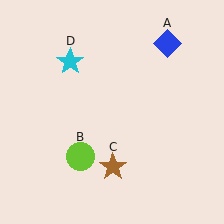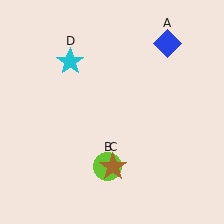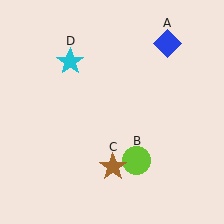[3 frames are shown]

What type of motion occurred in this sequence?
The lime circle (object B) rotated counterclockwise around the center of the scene.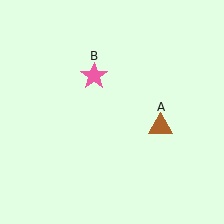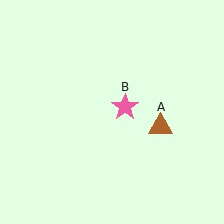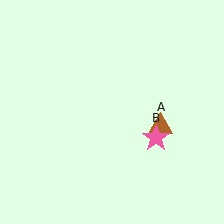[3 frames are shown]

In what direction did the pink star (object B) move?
The pink star (object B) moved down and to the right.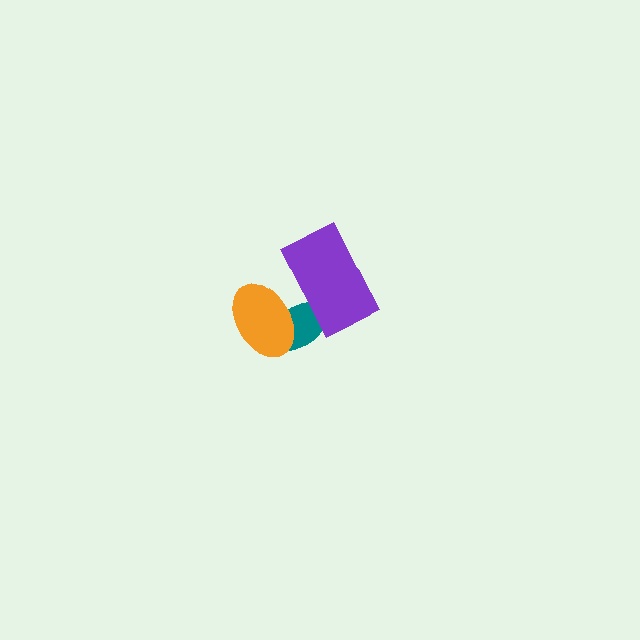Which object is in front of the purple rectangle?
The orange ellipse is in front of the purple rectangle.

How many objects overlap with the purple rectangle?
2 objects overlap with the purple rectangle.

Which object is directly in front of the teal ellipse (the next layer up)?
The purple rectangle is directly in front of the teal ellipse.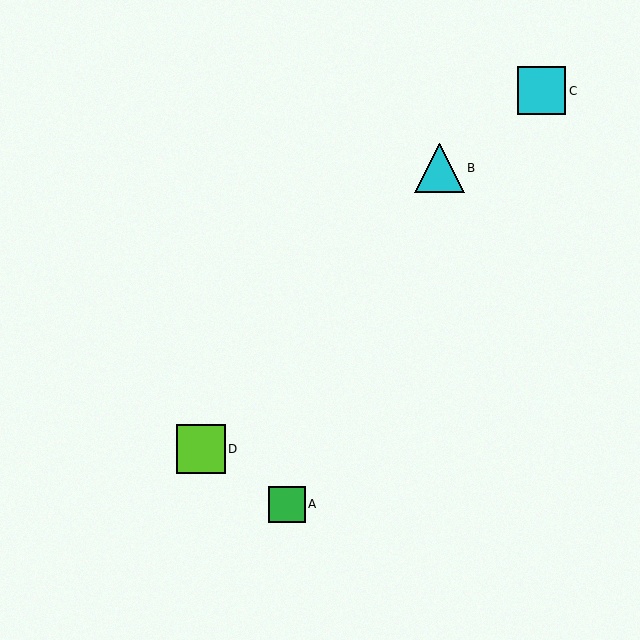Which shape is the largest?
The cyan triangle (labeled B) is the largest.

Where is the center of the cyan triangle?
The center of the cyan triangle is at (439, 168).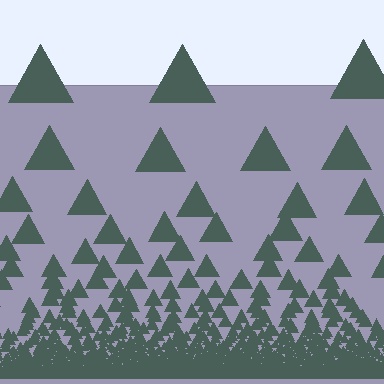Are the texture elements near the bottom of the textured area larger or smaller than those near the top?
Smaller. The gradient is inverted — elements near the bottom are smaller and denser.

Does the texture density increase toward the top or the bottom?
Density increases toward the bottom.